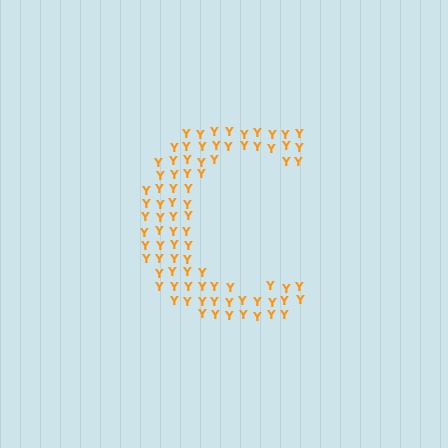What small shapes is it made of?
It is made of small letter Y's.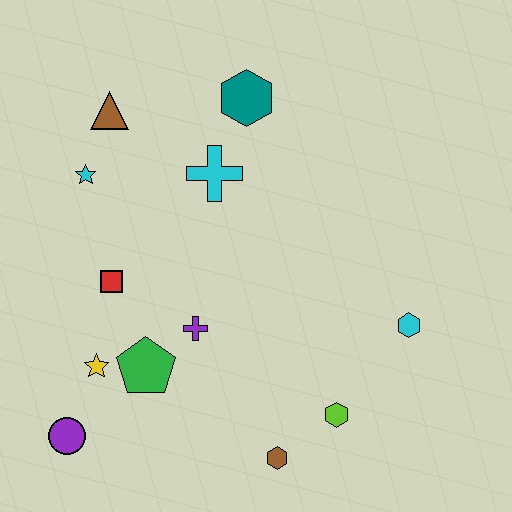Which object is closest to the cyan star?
The brown triangle is closest to the cyan star.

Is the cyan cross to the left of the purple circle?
No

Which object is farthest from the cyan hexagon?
The brown triangle is farthest from the cyan hexagon.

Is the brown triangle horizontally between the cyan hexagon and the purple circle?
Yes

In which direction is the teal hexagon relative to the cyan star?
The teal hexagon is to the right of the cyan star.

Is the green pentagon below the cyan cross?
Yes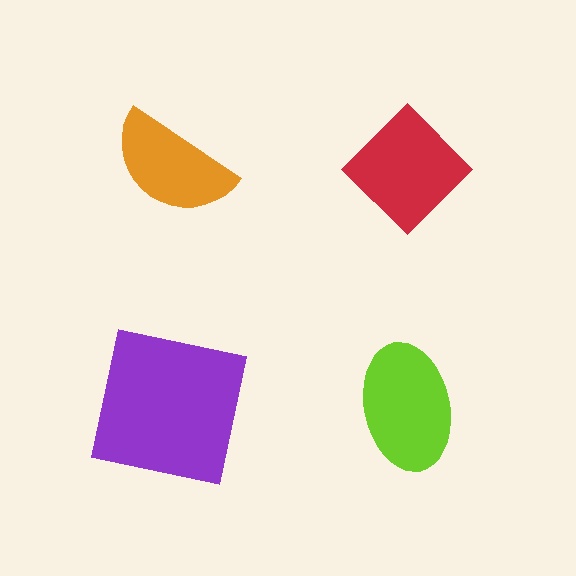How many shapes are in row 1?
2 shapes.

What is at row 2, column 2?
A lime ellipse.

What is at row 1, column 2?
A red diamond.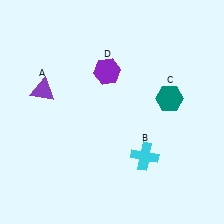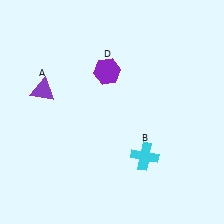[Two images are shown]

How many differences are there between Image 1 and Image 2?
There is 1 difference between the two images.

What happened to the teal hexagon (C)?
The teal hexagon (C) was removed in Image 2. It was in the top-right area of Image 1.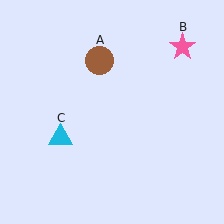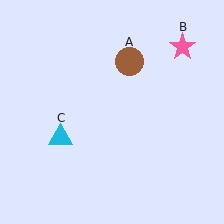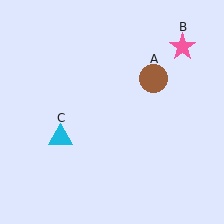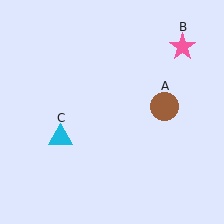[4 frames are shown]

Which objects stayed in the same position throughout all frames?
Pink star (object B) and cyan triangle (object C) remained stationary.